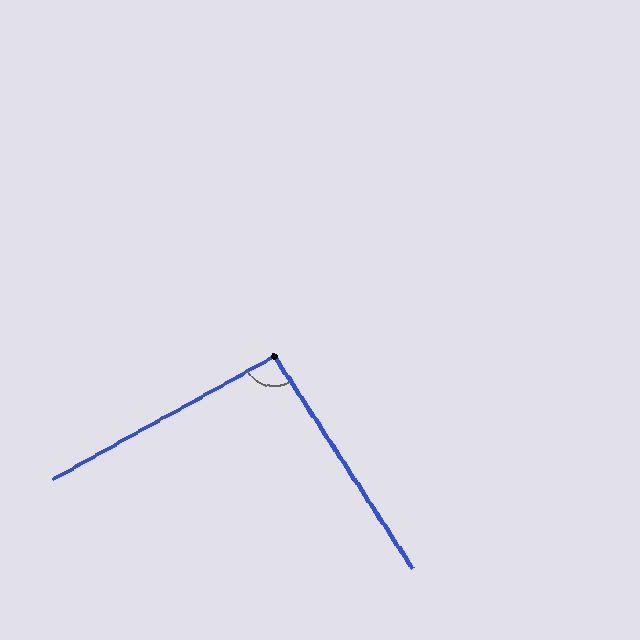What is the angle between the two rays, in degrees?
Approximately 94 degrees.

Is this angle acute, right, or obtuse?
It is approximately a right angle.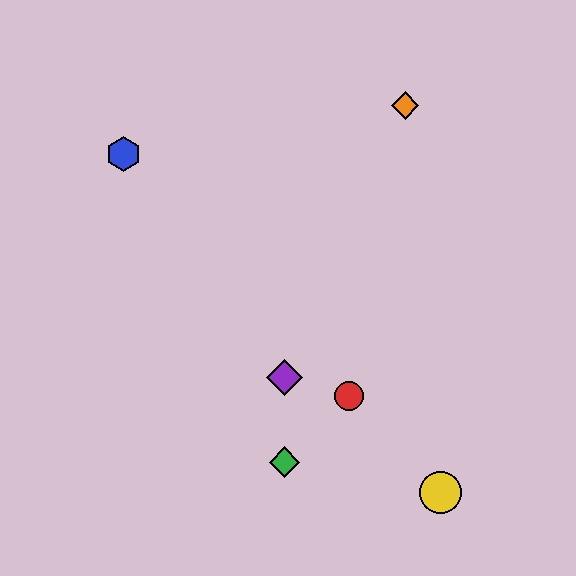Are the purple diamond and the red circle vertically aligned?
No, the purple diamond is at x≈284 and the red circle is at x≈349.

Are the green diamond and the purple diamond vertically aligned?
Yes, both are at x≈284.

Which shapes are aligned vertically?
The green diamond, the purple diamond are aligned vertically.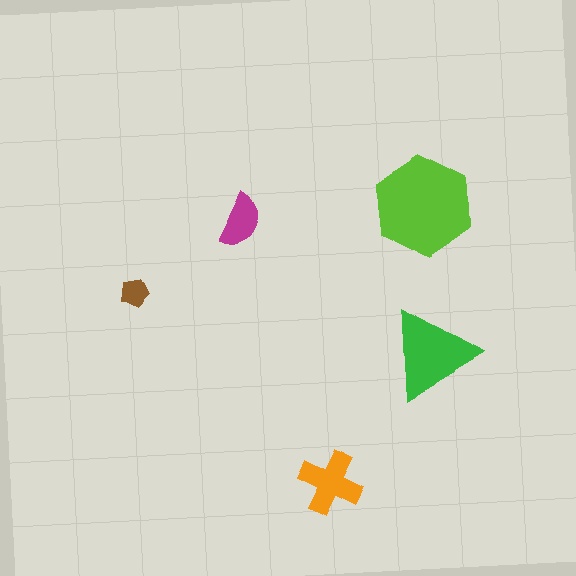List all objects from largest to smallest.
The lime hexagon, the green triangle, the orange cross, the magenta semicircle, the brown pentagon.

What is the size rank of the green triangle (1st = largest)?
2nd.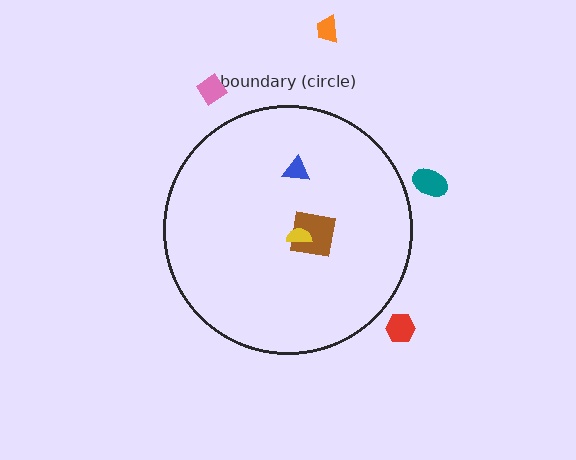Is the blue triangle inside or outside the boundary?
Inside.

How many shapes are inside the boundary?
3 inside, 4 outside.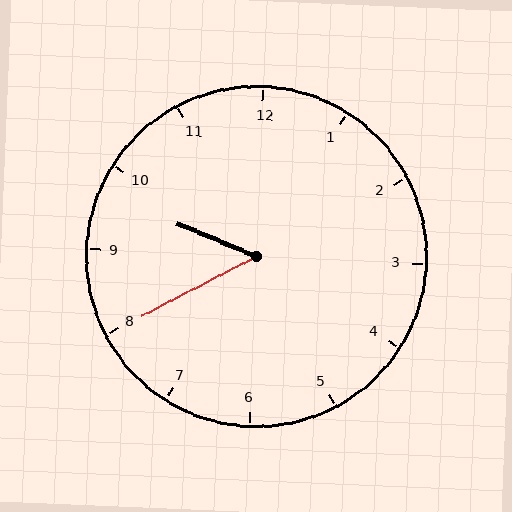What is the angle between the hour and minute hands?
Approximately 50 degrees.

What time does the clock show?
9:40.